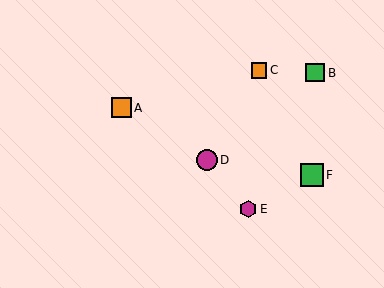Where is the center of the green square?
The center of the green square is at (315, 73).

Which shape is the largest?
The green square (labeled F) is the largest.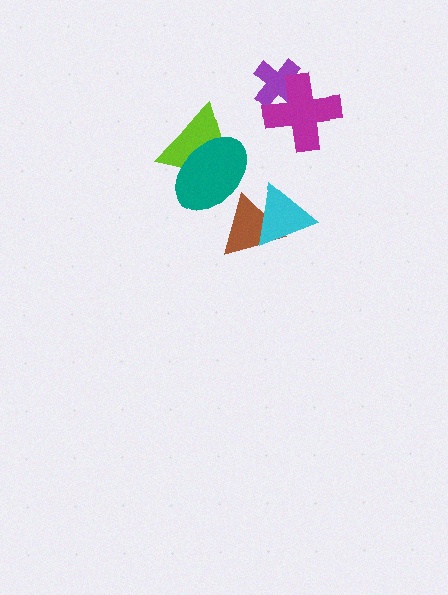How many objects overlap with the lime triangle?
1 object overlaps with the lime triangle.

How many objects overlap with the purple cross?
1 object overlaps with the purple cross.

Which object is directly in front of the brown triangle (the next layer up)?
The teal ellipse is directly in front of the brown triangle.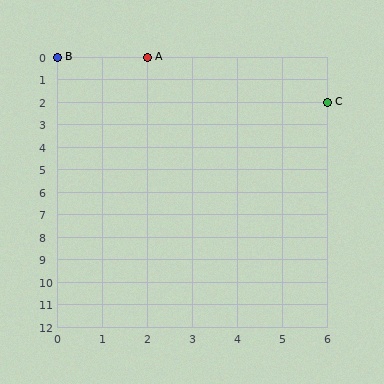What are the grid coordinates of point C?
Point C is at grid coordinates (6, 2).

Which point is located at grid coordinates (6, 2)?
Point C is at (6, 2).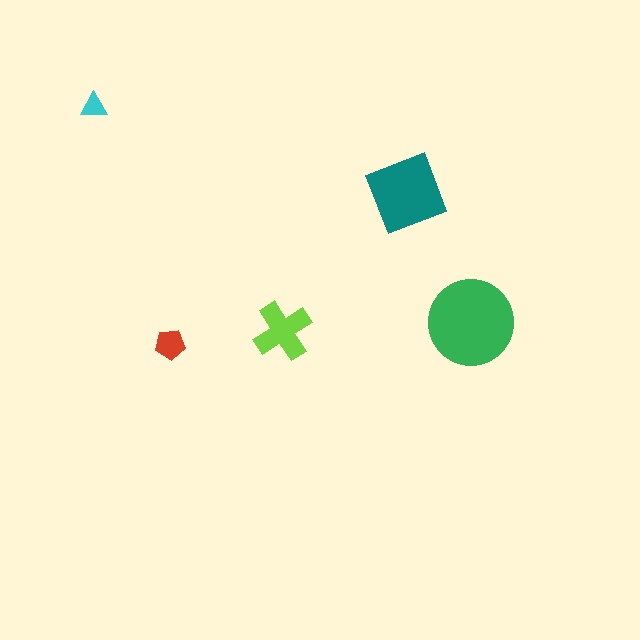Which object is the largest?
The green circle.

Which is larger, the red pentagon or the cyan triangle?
The red pentagon.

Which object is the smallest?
The cyan triangle.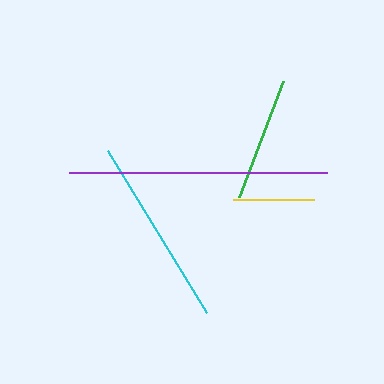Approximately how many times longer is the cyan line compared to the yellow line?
The cyan line is approximately 2.3 times the length of the yellow line.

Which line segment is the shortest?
The yellow line is the shortest at approximately 82 pixels.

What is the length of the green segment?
The green segment is approximately 124 pixels long.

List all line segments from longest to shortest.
From longest to shortest: purple, cyan, green, yellow.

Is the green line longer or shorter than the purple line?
The purple line is longer than the green line.